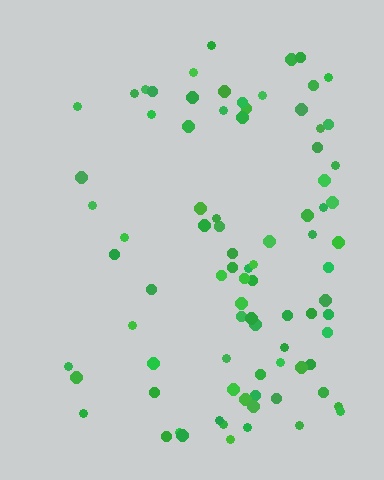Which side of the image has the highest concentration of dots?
The right.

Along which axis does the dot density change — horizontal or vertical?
Horizontal.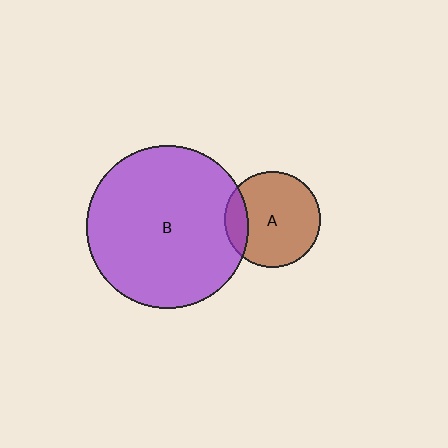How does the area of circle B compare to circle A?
Approximately 2.9 times.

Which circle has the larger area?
Circle B (purple).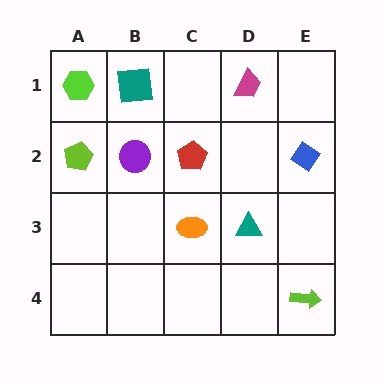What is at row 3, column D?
A teal triangle.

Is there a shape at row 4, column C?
No, that cell is empty.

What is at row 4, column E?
A lime arrow.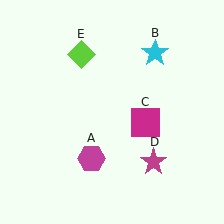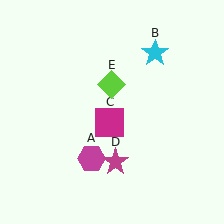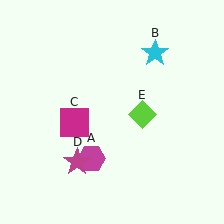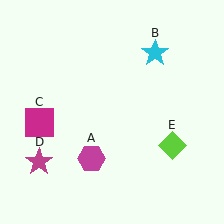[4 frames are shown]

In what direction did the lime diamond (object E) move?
The lime diamond (object E) moved down and to the right.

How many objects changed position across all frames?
3 objects changed position: magenta square (object C), magenta star (object D), lime diamond (object E).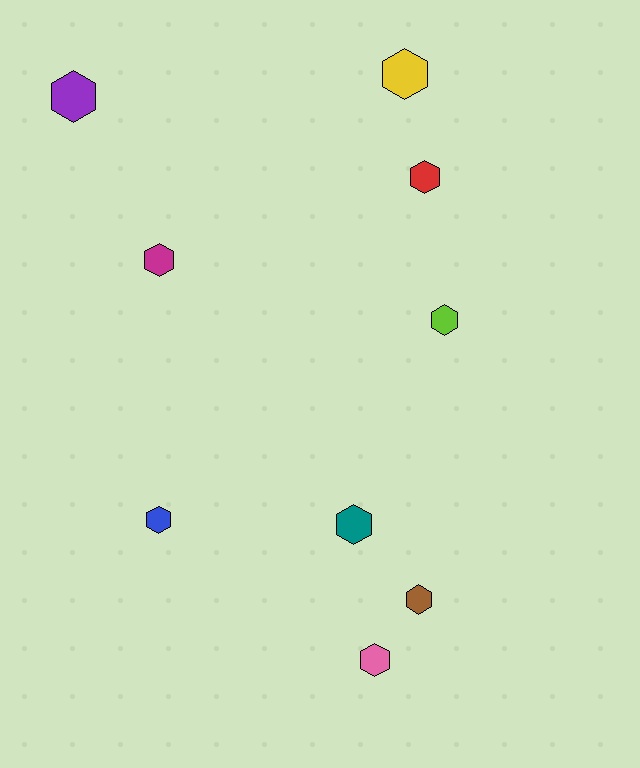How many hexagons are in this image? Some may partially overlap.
There are 9 hexagons.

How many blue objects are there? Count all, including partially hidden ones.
There is 1 blue object.